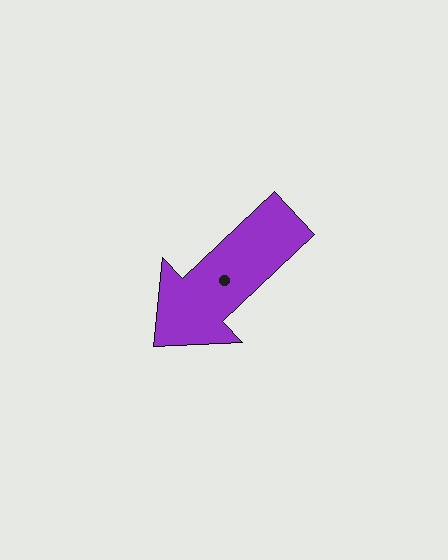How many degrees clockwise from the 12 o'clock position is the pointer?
Approximately 227 degrees.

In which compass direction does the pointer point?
Southwest.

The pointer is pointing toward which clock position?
Roughly 8 o'clock.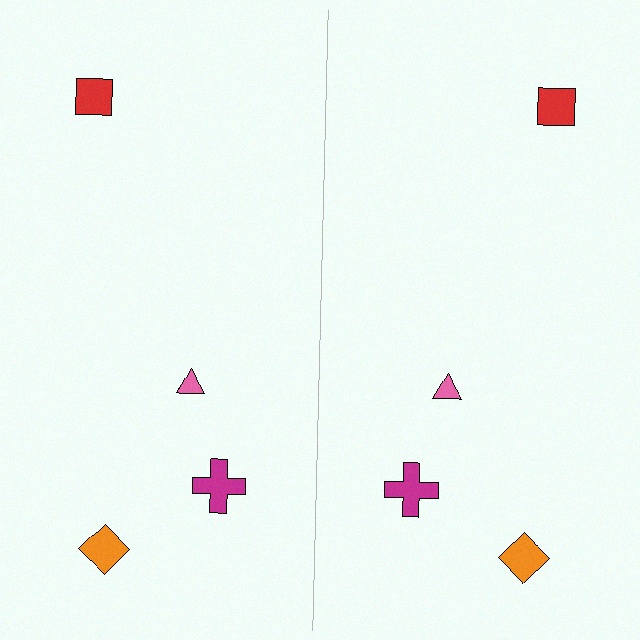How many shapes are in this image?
There are 8 shapes in this image.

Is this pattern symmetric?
Yes, this pattern has bilateral (reflection) symmetry.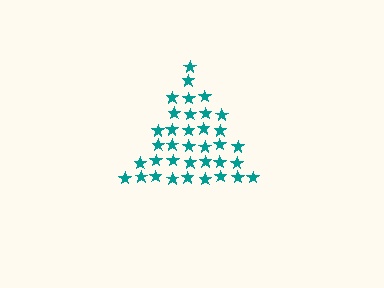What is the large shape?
The large shape is a triangle.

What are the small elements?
The small elements are stars.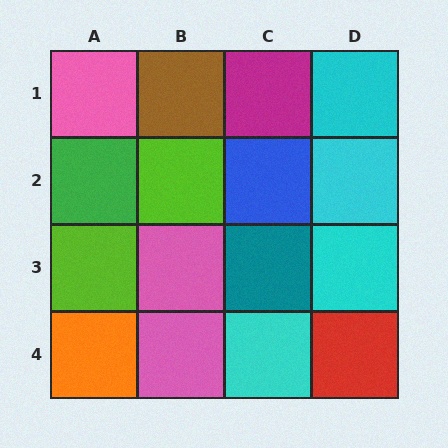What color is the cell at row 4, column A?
Orange.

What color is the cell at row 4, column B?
Pink.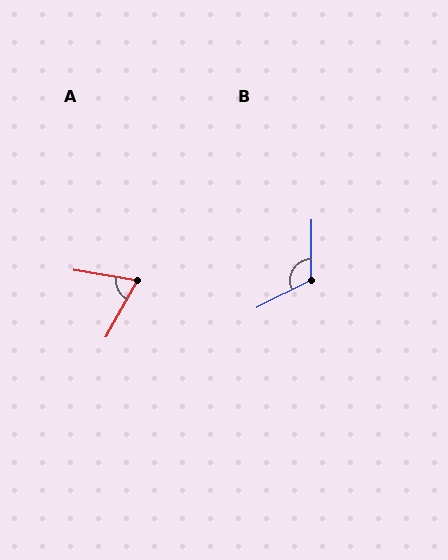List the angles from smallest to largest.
A (70°), B (118°).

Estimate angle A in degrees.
Approximately 70 degrees.